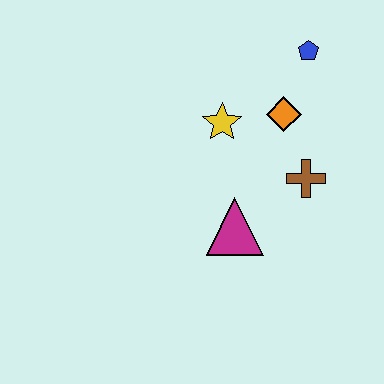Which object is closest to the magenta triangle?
The brown cross is closest to the magenta triangle.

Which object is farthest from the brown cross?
The blue pentagon is farthest from the brown cross.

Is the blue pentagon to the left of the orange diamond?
No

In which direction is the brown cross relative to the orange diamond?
The brown cross is below the orange diamond.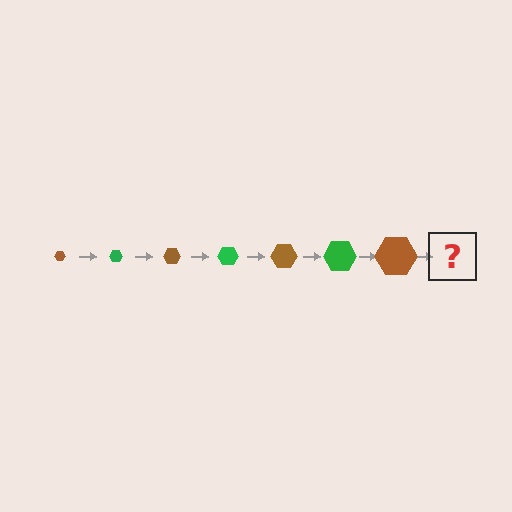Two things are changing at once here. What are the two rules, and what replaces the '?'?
The two rules are that the hexagon grows larger each step and the color cycles through brown and green. The '?' should be a green hexagon, larger than the previous one.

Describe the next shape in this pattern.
It should be a green hexagon, larger than the previous one.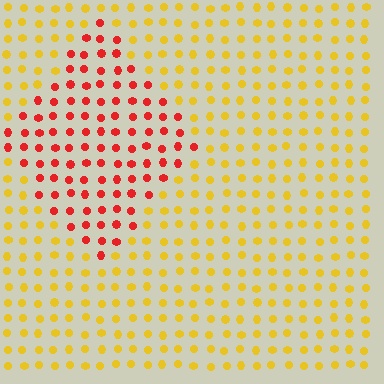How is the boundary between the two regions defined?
The boundary is defined purely by a slight shift in hue (about 51 degrees). Spacing, size, and orientation are identical on both sides.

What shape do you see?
I see a diamond.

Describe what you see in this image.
The image is filled with small yellow elements in a uniform arrangement. A diamond-shaped region is visible where the elements are tinted to a slightly different hue, forming a subtle color boundary.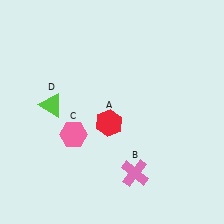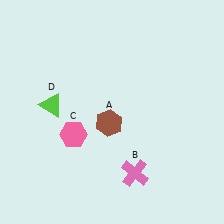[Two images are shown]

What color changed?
The hexagon (A) changed from red in Image 1 to brown in Image 2.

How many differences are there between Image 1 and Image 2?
There is 1 difference between the two images.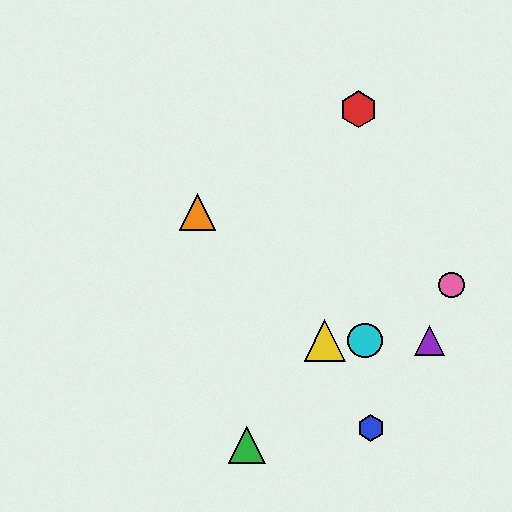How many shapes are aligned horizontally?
3 shapes (the yellow triangle, the purple triangle, the cyan circle) are aligned horizontally.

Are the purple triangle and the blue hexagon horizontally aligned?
No, the purple triangle is at y≈341 and the blue hexagon is at y≈428.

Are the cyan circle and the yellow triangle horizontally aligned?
Yes, both are at y≈341.